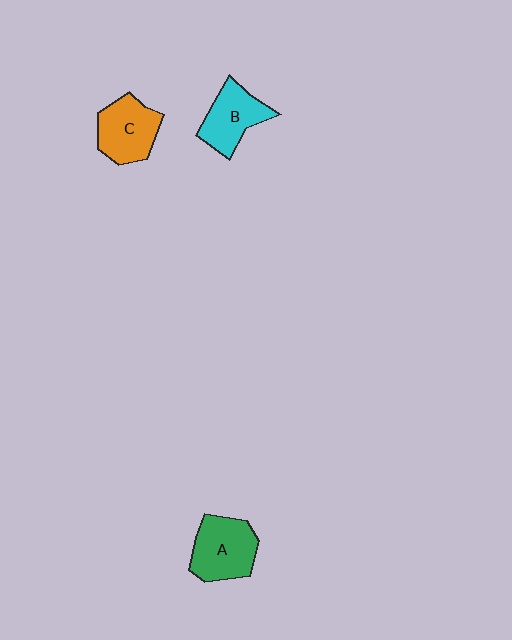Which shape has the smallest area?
Shape B (cyan).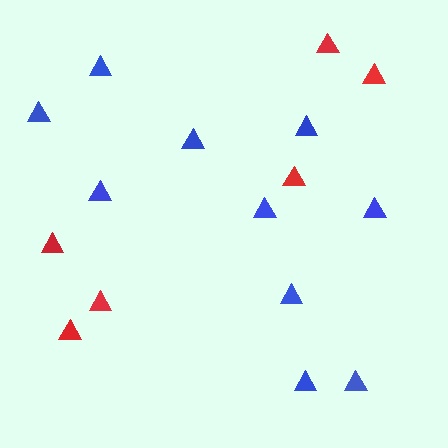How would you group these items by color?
There are 2 groups: one group of blue triangles (10) and one group of red triangles (6).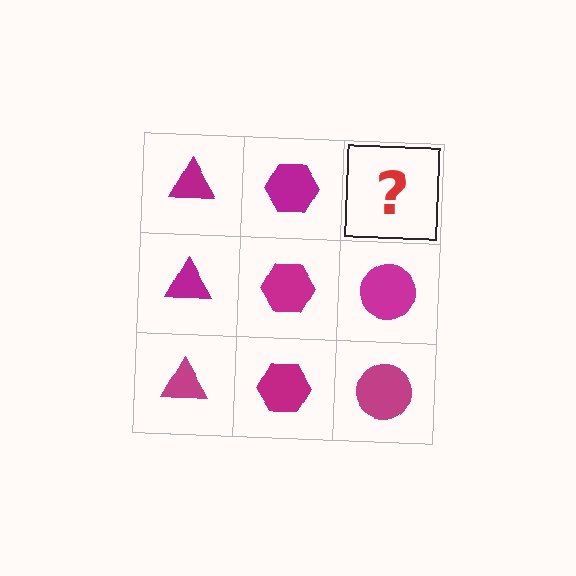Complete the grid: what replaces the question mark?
The question mark should be replaced with a magenta circle.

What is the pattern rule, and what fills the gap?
The rule is that each column has a consistent shape. The gap should be filled with a magenta circle.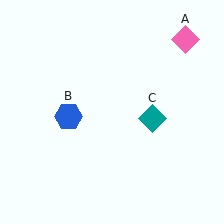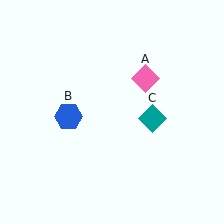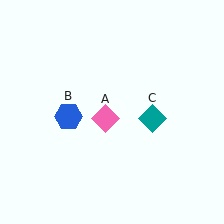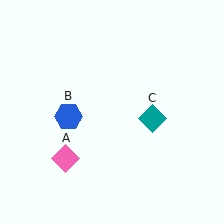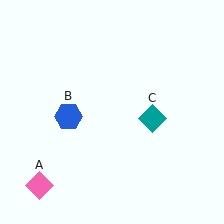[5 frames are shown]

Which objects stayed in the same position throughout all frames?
Blue hexagon (object B) and teal diamond (object C) remained stationary.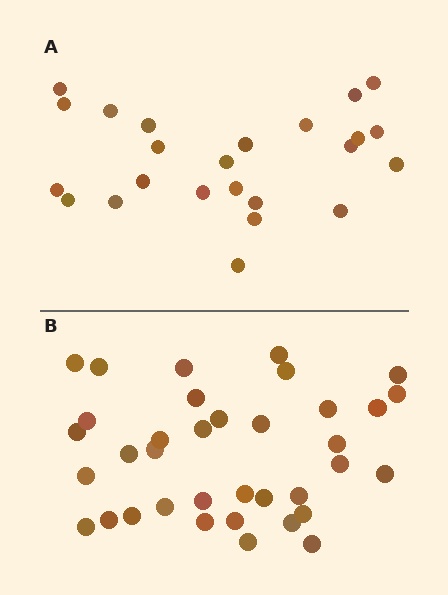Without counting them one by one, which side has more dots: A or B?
Region B (the bottom region) has more dots.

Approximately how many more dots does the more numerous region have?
Region B has roughly 12 or so more dots than region A.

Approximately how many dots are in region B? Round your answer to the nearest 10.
About 40 dots. (The exact count is 36, which rounds to 40.)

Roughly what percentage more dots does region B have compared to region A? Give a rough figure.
About 50% more.